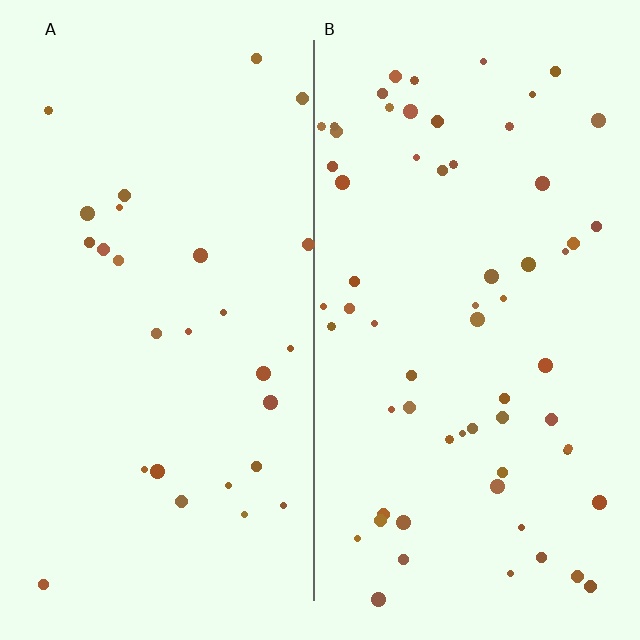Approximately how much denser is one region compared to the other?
Approximately 2.3× — region B over region A.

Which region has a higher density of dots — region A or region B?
B (the right).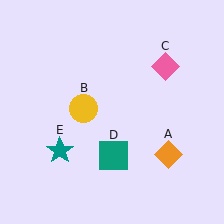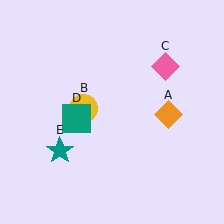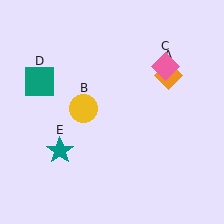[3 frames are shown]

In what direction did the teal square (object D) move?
The teal square (object D) moved up and to the left.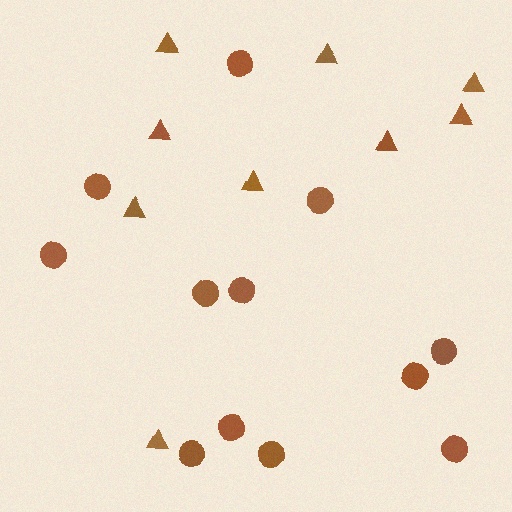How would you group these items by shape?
There are 2 groups: one group of triangles (9) and one group of circles (12).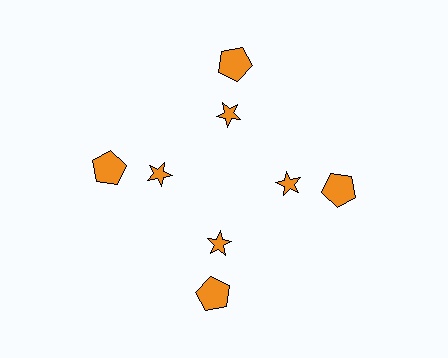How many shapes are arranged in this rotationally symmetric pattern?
There are 8 shapes, arranged in 4 groups of 2.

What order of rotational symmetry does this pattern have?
This pattern has 4-fold rotational symmetry.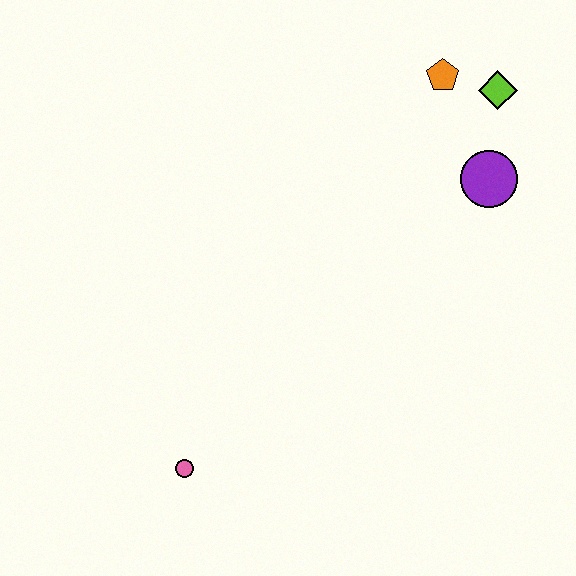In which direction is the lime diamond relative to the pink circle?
The lime diamond is above the pink circle.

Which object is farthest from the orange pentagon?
The pink circle is farthest from the orange pentagon.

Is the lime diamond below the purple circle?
No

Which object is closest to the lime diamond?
The orange pentagon is closest to the lime diamond.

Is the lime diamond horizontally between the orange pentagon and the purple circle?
No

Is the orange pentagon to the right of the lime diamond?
No